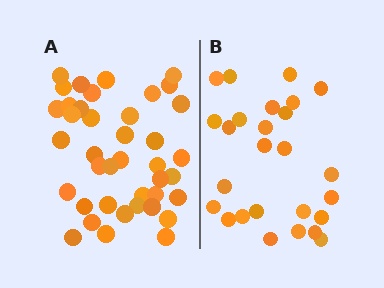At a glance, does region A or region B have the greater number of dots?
Region A (the left region) has more dots.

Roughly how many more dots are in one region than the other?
Region A has approximately 15 more dots than region B.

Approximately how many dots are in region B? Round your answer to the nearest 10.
About 30 dots. (The exact count is 26, which rounds to 30.)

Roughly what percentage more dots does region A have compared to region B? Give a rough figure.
About 55% more.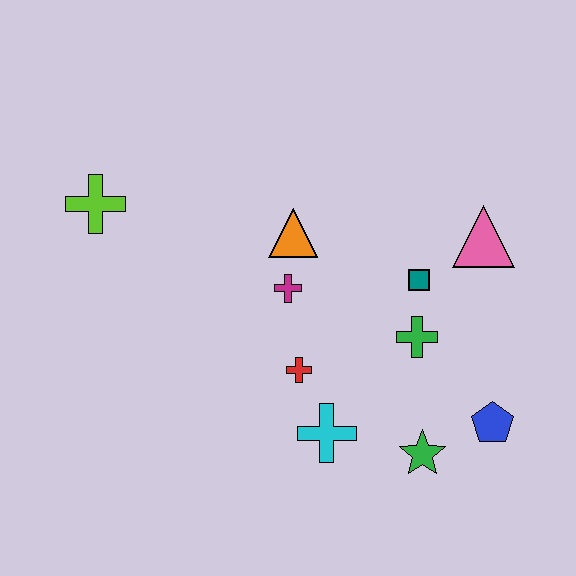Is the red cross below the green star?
No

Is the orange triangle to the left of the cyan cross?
Yes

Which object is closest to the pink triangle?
The teal square is closest to the pink triangle.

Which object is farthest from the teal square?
The lime cross is farthest from the teal square.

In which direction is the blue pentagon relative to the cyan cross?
The blue pentagon is to the right of the cyan cross.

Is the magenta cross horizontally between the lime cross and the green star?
Yes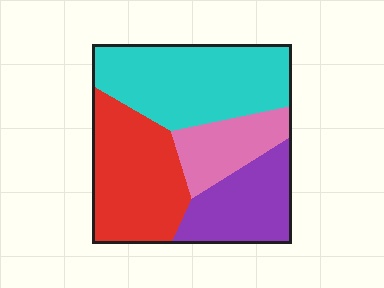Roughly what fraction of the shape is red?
Red takes up about one third (1/3) of the shape.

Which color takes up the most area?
Cyan, at roughly 35%.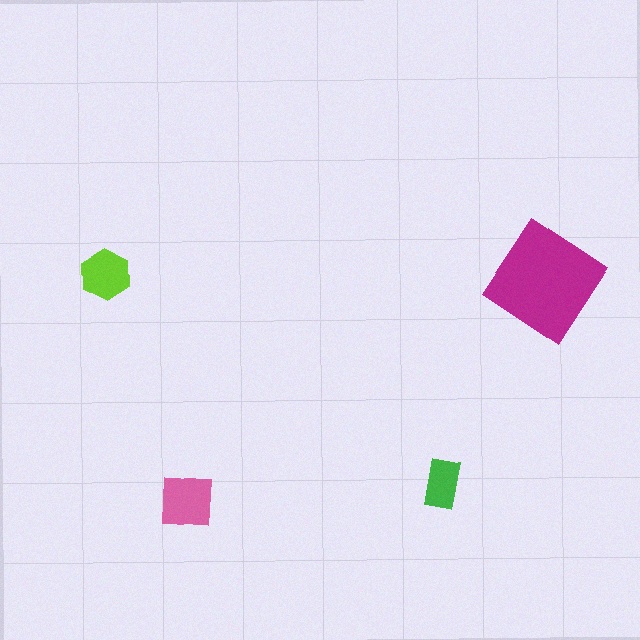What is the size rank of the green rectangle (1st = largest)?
4th.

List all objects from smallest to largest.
The green rectangle, the lime hexagon, the pink square, the magenta diamond.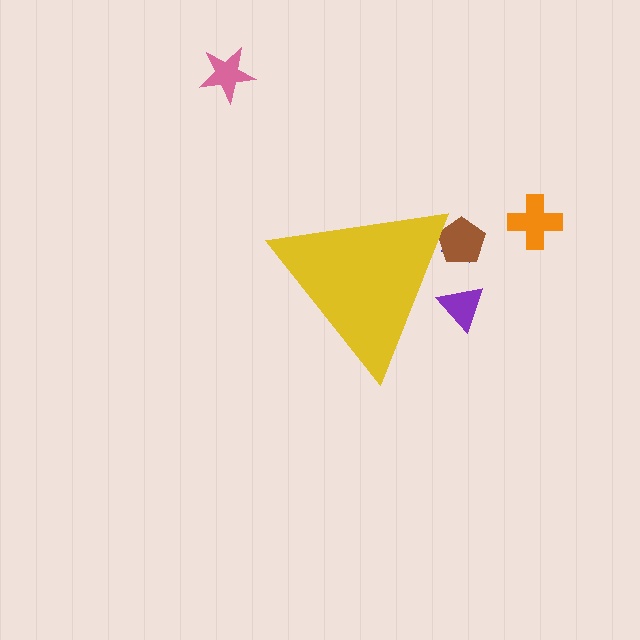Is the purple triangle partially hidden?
Yes, the purple triangle is partially hidden behind the yellow triangle.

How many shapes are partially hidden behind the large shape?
3 shapes are partially hidden.